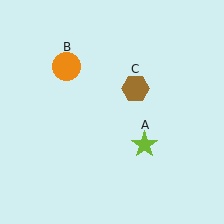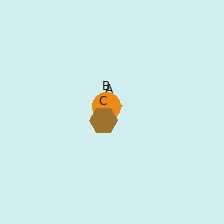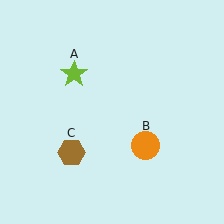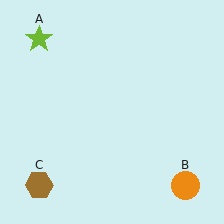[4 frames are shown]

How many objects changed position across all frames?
3 objects changed position: lime star (object A), orange circle (object B), brown hexagon (object C).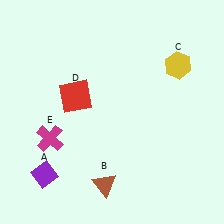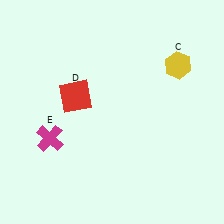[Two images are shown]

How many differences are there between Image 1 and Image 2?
There are 2 differences between the two images.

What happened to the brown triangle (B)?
The brown triangle (B) was removed in Image 2. It was in the bottom-left area of Image 1.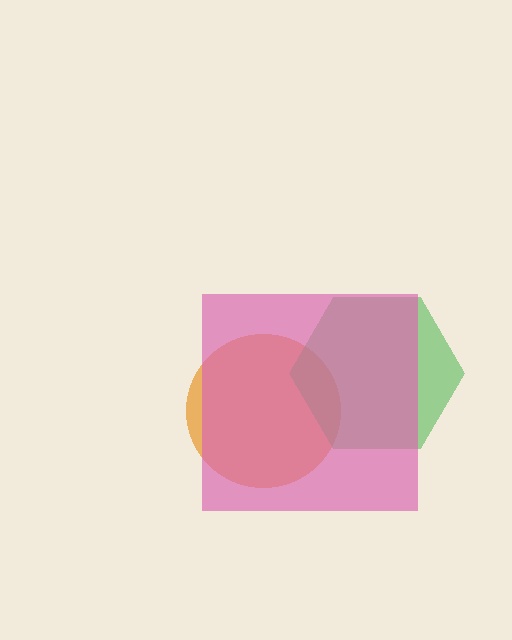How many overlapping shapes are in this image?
There are 3 overlapping shapes in the image.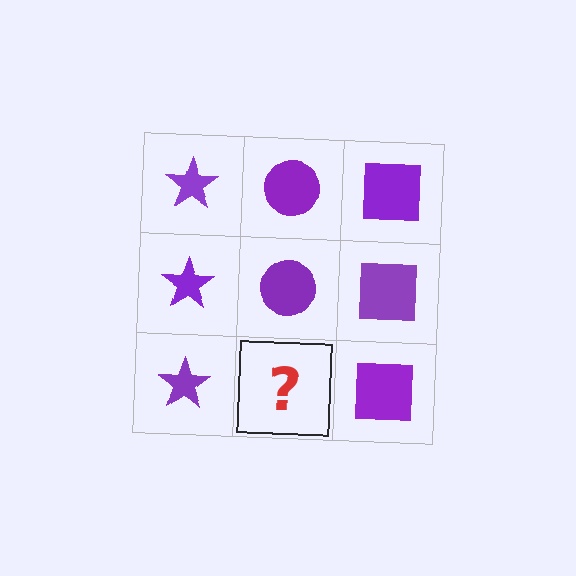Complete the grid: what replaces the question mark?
The question mark should be replaced with a purple circle.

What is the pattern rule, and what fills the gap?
The rule is that each column has a consistent shape. The gap should be filled with a purple circle.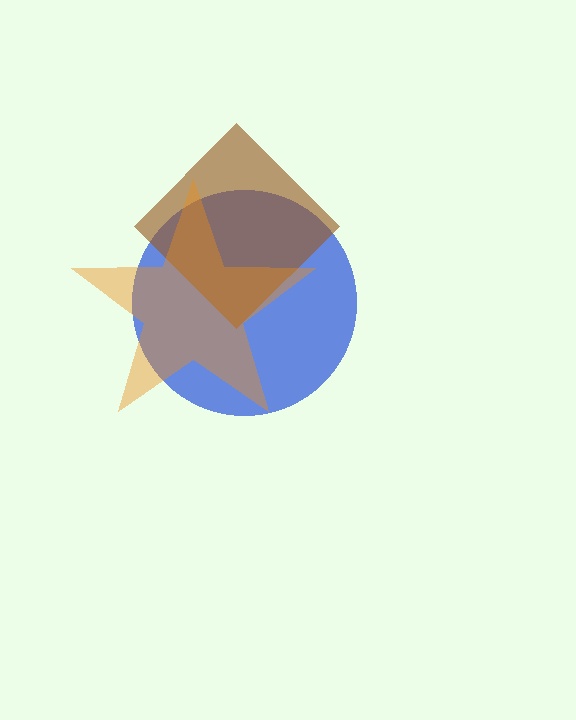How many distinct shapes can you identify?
There are 3 distinct shapes: a blue circle, a brown diamond, an orange star.